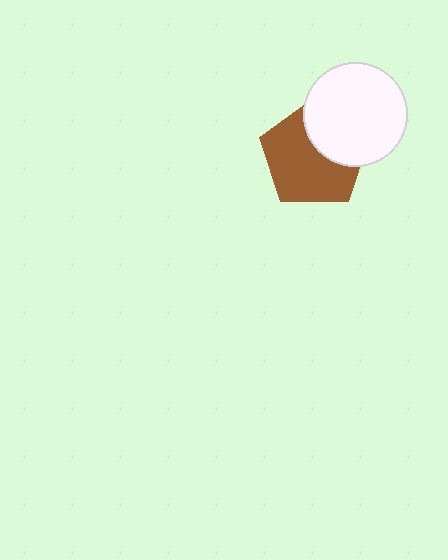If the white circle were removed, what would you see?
You would see the complete brown pentagon.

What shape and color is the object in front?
The object in front is a white circle.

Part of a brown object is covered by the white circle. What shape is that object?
It is a pentagon.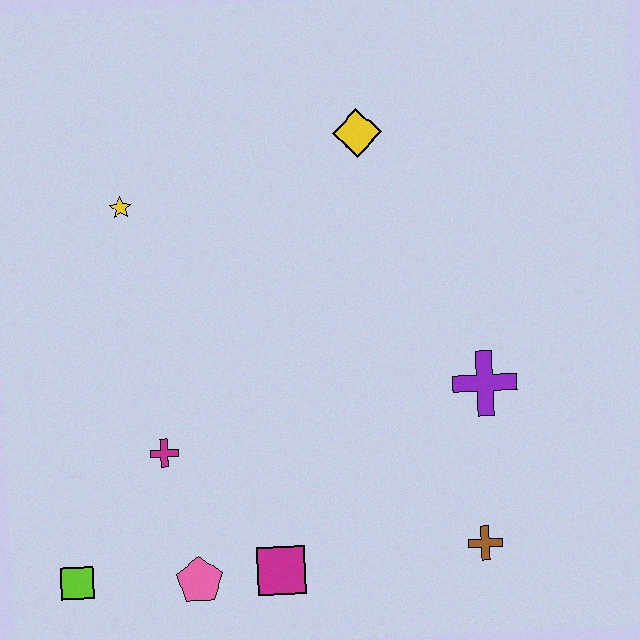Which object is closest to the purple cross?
The brown cross is closest to the purple cross.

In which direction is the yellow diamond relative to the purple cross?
The yellow diamond is above the purple cross.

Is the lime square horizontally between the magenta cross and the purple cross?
No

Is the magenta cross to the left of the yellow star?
No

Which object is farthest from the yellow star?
The brown cross is farthest from the yellow star.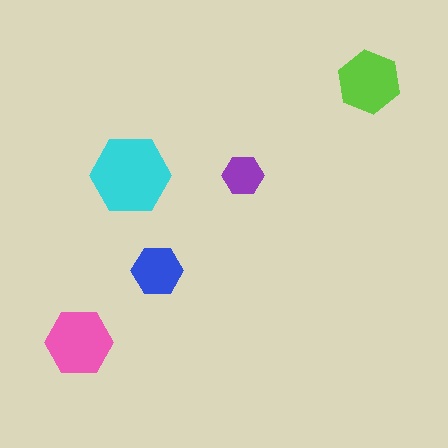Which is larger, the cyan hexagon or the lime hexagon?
The cyan one.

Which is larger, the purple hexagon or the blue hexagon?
The blue one.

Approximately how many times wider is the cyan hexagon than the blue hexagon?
About 1.5 times wider.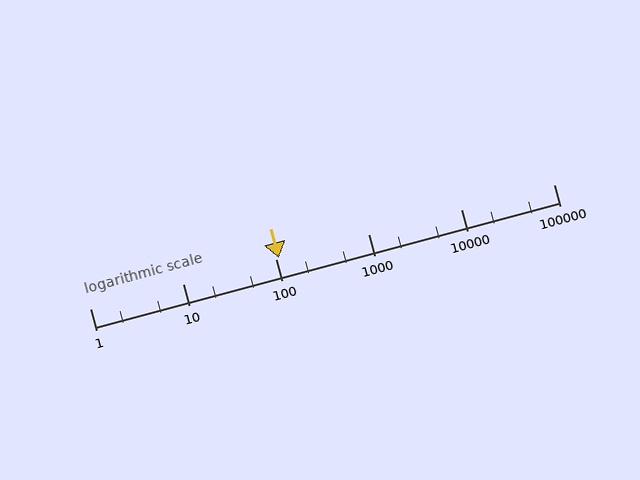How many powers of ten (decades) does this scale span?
The scale spans 5 decades, from 1 to 100000.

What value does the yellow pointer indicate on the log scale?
The pointer indicates approximately 110.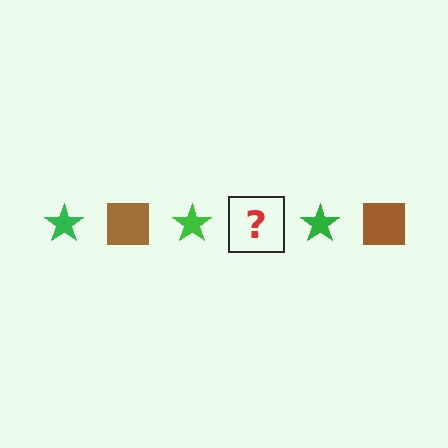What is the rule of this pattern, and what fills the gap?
The rule is that the pattern alternates between green star and brown square. The gap should be filled with a brown square.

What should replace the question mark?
The question mark should be replaced with a brown square.